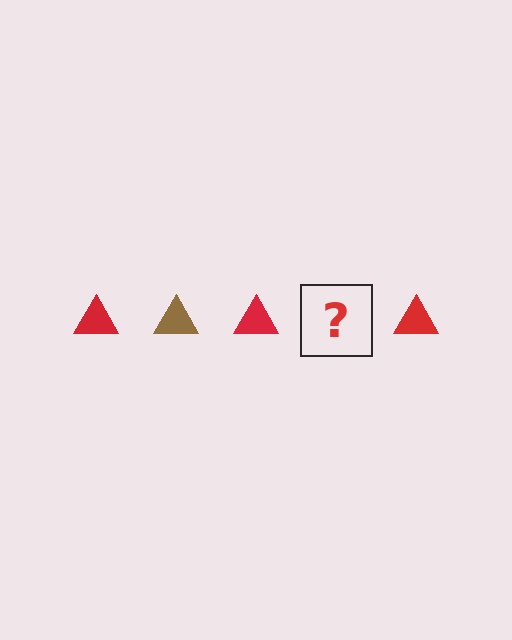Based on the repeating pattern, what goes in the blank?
The blank should be a brown triangle.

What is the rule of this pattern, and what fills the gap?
The rule is that the pattern cycles through red, brown triangles. The gap should be filled with a brown triangle.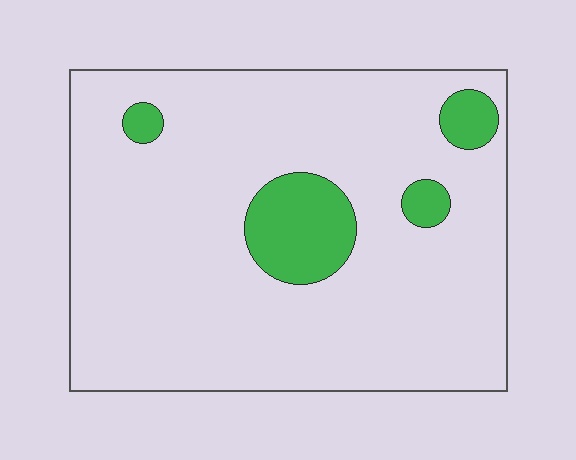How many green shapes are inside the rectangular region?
4.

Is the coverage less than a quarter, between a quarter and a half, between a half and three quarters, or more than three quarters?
Less than a quarter.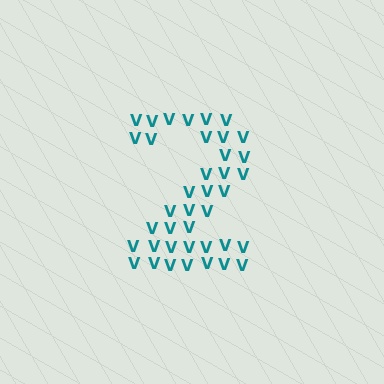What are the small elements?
The small elements are letter V's.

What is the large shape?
The large shape is the digit 2.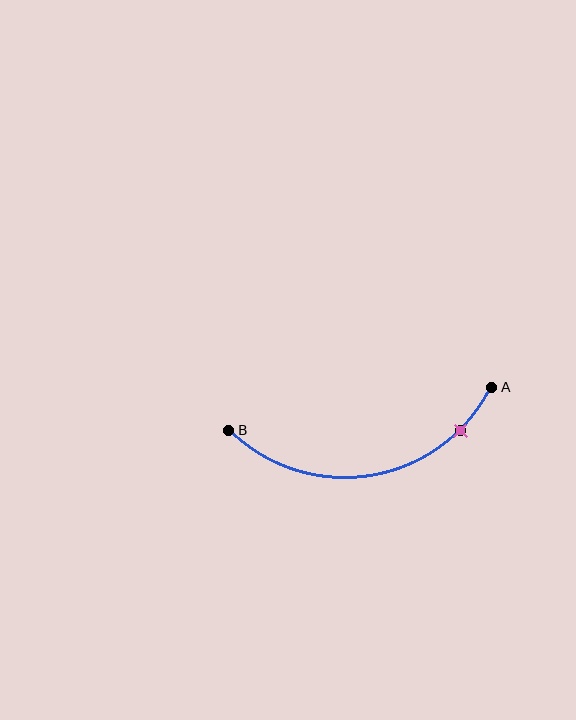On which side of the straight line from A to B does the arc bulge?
The arc bulges below the straight line connecting A and B.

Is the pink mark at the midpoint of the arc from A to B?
No. The pink mark lies on the arc but is closer to endpoint A. The arc midpoint would be at the point on the curve equidistant along the arc from both A and B.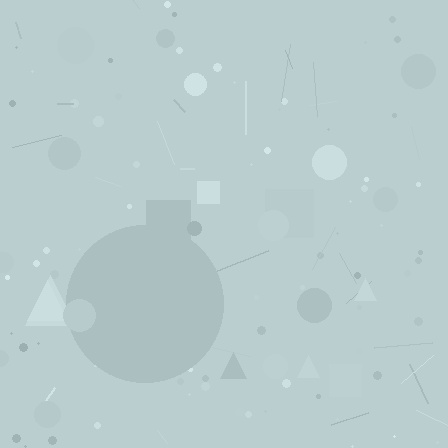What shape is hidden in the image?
A circle is hidden in the image.